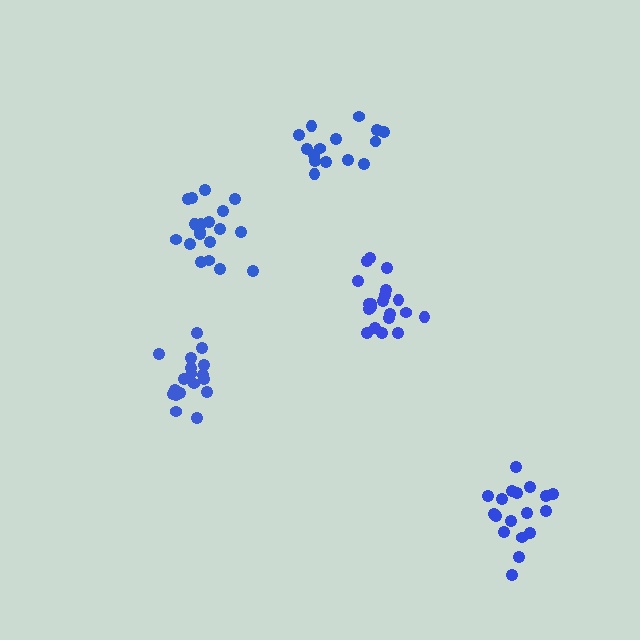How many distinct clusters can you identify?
There are 5 distinct clusters.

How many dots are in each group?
Group 1: 19 dots, Group 2: 18 dots, Group 3: 20 dots, Group 4: 18 dots, Group 5: 15 dots (90 total).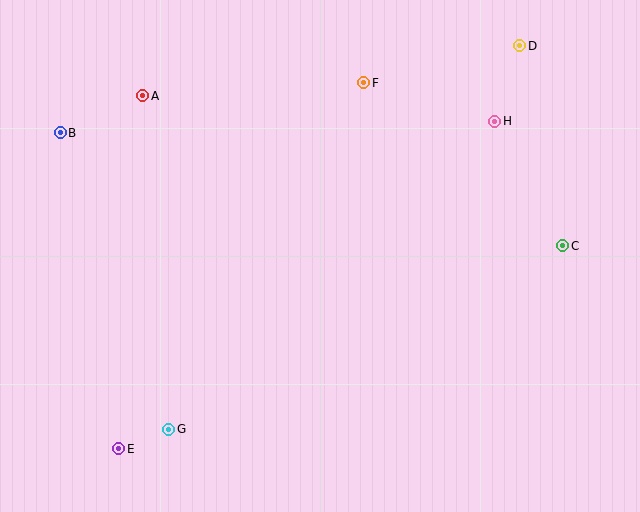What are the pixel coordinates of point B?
Point B is at (60, 133).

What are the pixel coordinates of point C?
Point C is at (563, 246).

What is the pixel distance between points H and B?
The distance between H and B is 434 pixels.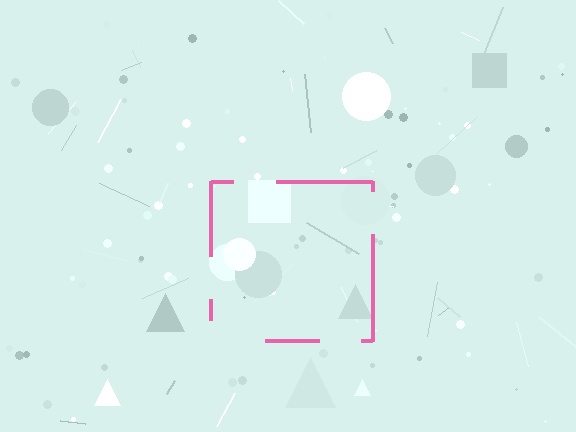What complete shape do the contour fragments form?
The contour fragments form a square.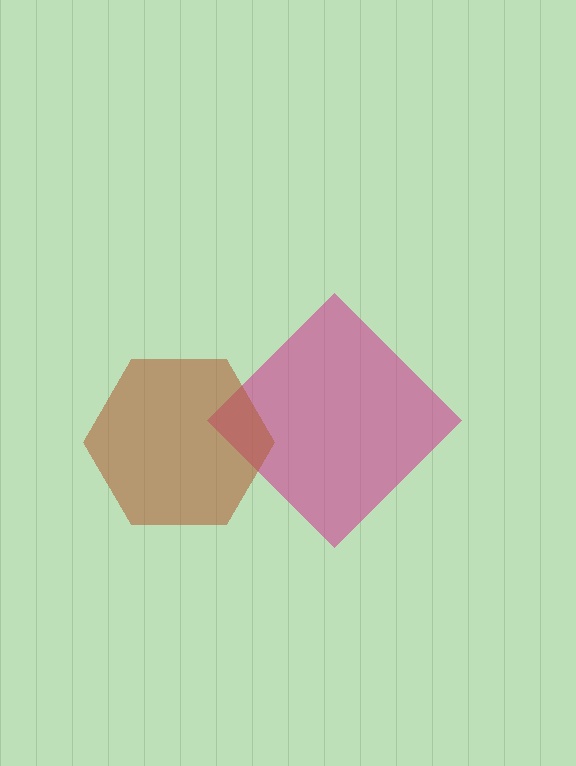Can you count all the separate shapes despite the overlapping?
Yes, there are 2 separate shapes.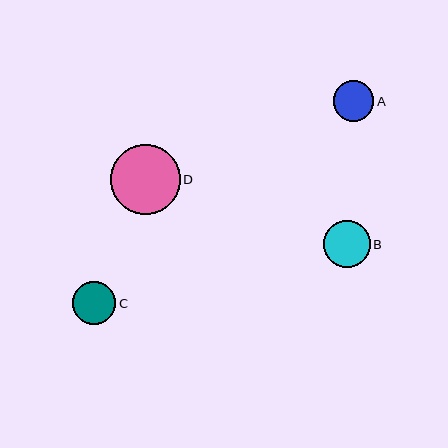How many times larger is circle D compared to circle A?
Circle D is approximately 1.7 times the size of circle A.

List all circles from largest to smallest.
From largest to smallest: D, B, C, A.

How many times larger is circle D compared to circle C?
Circle D is approximately 1.6 times the size of circle C.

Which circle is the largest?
Circle D is the largest with a size of approximately 70 pixels.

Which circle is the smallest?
Circle A is the smallest with a size of approximately 41 pixels.